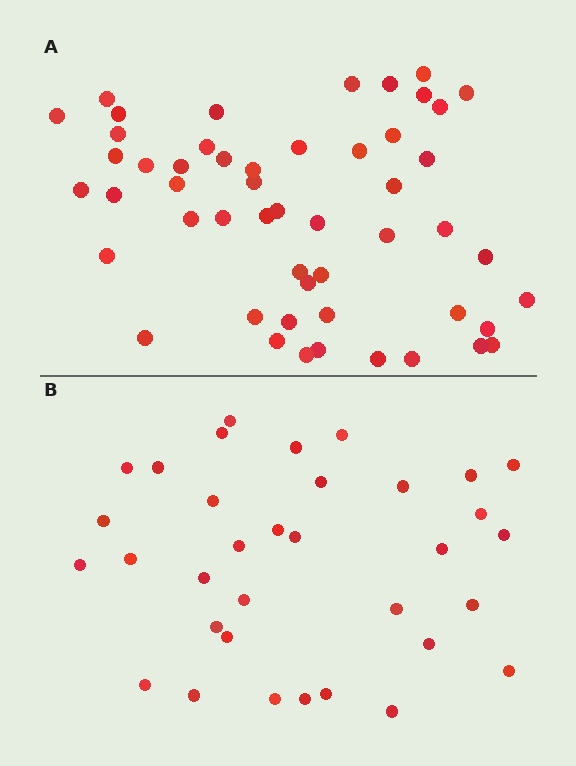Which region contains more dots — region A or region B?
Region A (the top region) has more dots.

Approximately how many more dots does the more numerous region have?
Region A has approximately 20 more dots than region B.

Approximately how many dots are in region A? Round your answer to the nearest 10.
About 50 dots. (The exact count is 52, which rounds to 50.)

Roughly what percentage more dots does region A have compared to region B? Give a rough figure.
About 55% more.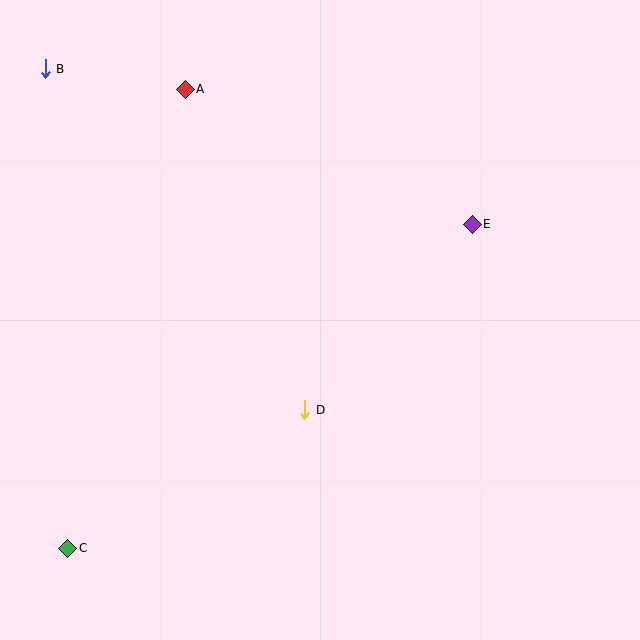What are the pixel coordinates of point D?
Point D is at (305, 410).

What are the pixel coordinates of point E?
Point E is at (472, 224).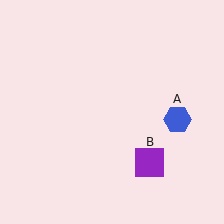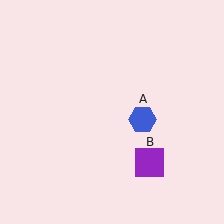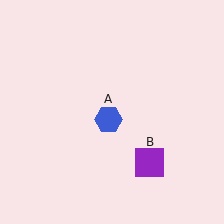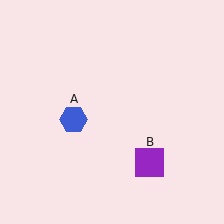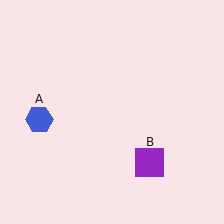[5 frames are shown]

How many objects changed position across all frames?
1 object changed position: blue hexagon (object A).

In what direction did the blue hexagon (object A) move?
The blue hexagon (object A) moved left.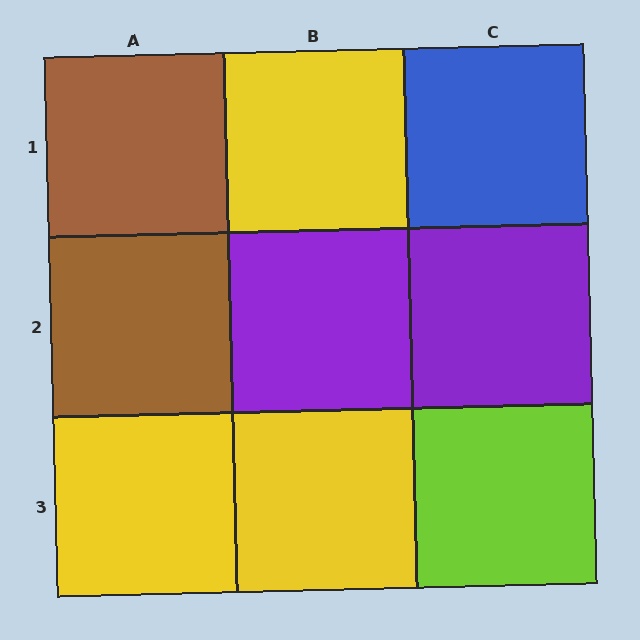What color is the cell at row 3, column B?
Yellow.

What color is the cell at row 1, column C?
Blue.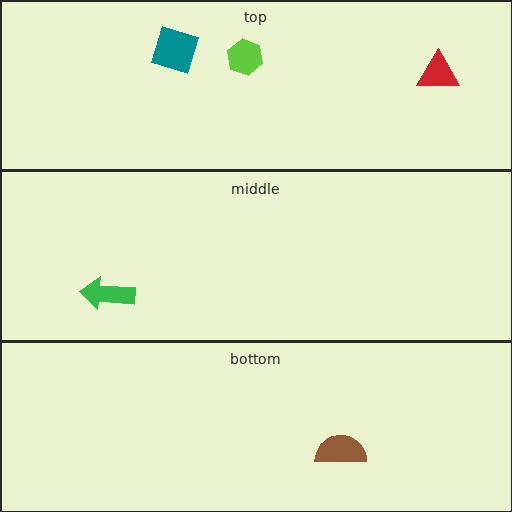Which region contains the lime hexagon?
The top region.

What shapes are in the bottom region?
The brown semicircle.